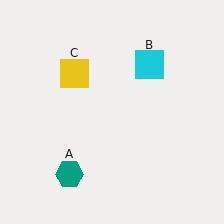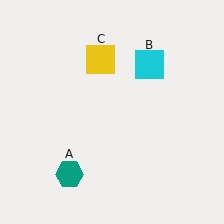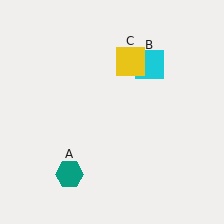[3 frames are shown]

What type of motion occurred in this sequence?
The yellow square (object C) rotated clockwise around the center of the scene.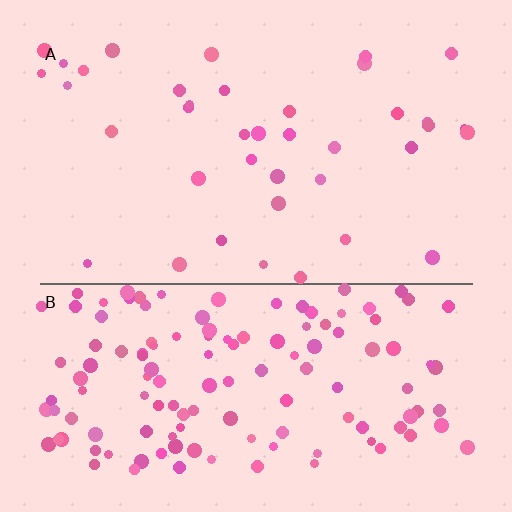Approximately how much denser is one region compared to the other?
Approximately 3.5× — region B over region A.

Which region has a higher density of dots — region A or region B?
B (the bottom).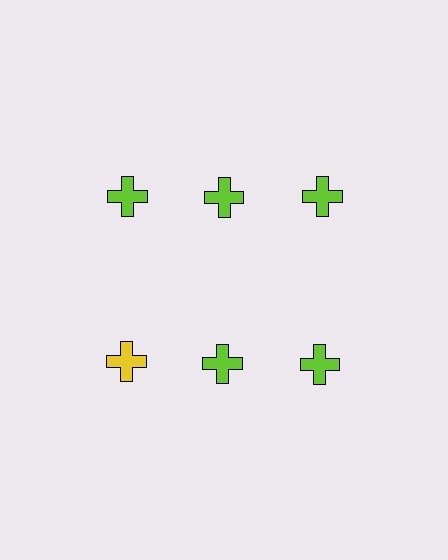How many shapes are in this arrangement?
There are 6 shapes arranged in a grid pattern.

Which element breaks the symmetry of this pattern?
The yellow cross in the second row, leftmost column breaks the symmetry. All other shapes are lime crosses.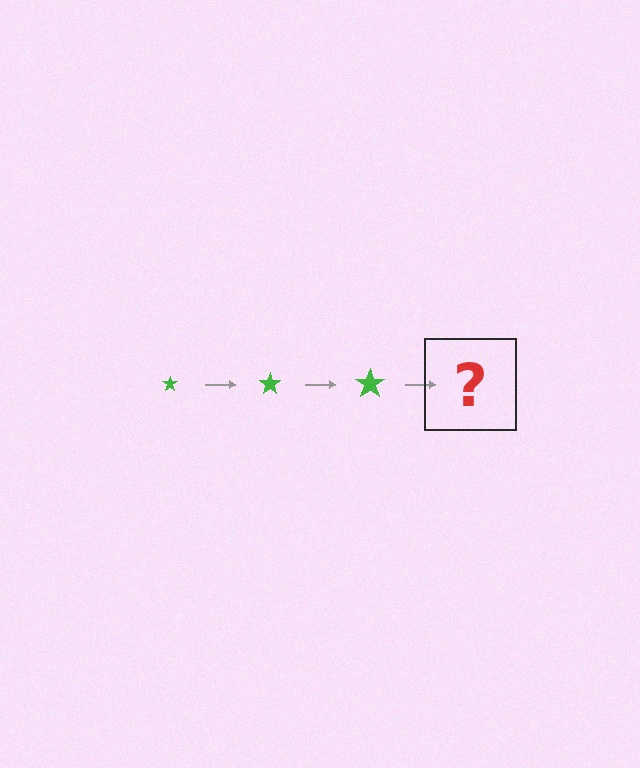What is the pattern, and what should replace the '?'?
The pattern is that the star gets progressively larger each step. The '?' should be a green star, larger than the previous one.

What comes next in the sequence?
The next element should be a green star, larger than the previous one.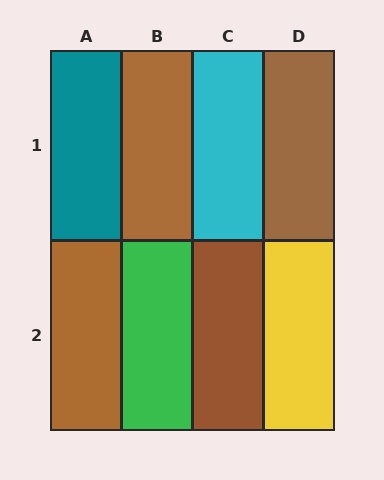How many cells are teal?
1 cell is teal.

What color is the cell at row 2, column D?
Yellow.